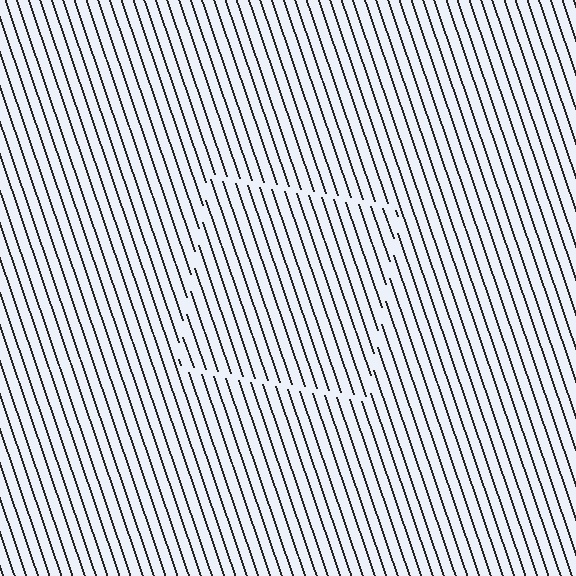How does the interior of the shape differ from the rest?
The interior of the shape contains the same grating, shifted by half a period — the contour is defined by the phase discontinuity where line-ends from the inner and outer gratings abut.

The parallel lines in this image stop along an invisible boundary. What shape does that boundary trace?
An illusory square. The interior of the shape contains the same grating, shifted by half a period — the contour is defined by the phase discontinuity where line-ends from the inner and outer gratings abut.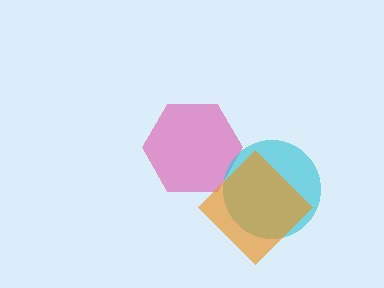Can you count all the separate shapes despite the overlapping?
Yes, there are 3 separate shapes.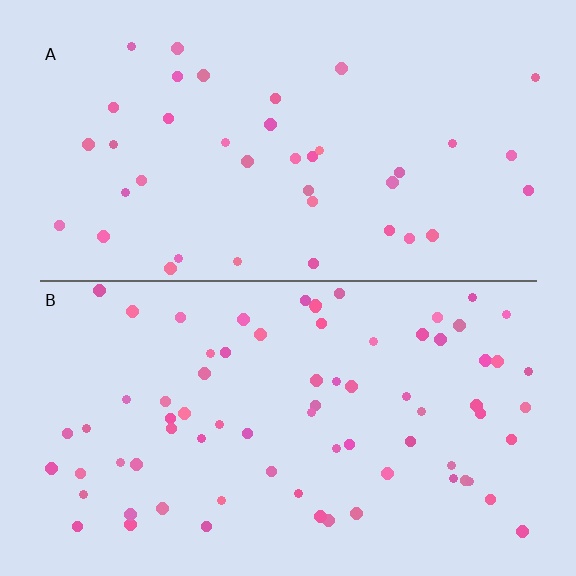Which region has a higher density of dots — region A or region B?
B (the bottom).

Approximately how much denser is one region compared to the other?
Approximately 1.9× — region B over region A.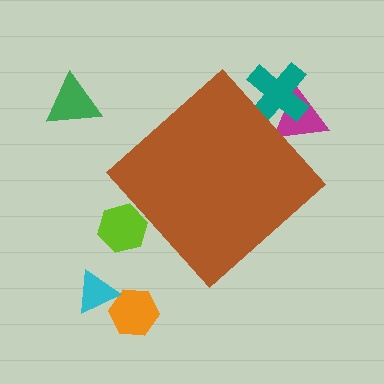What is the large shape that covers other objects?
A brown diamond.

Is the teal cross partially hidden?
Yes, the teal cross is partially hidden behind the brown diamond.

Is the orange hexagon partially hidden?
No, the orange hexagon is fully visible.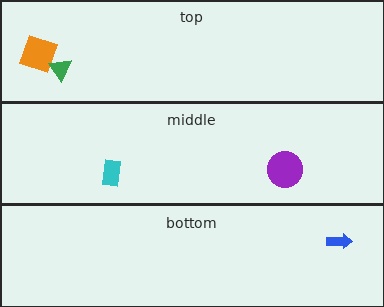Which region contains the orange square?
The top region.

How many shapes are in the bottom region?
1.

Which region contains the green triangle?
The top region.